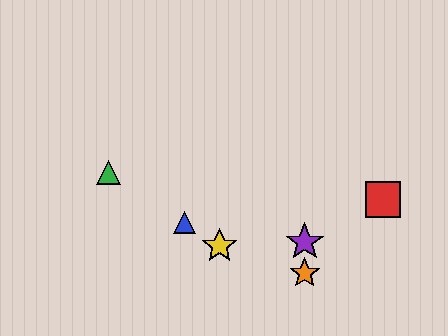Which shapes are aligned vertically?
The purple star, the orange star are aligned vertically.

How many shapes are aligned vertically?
2 shapes (the purple star, the orange star) are aligned vertically.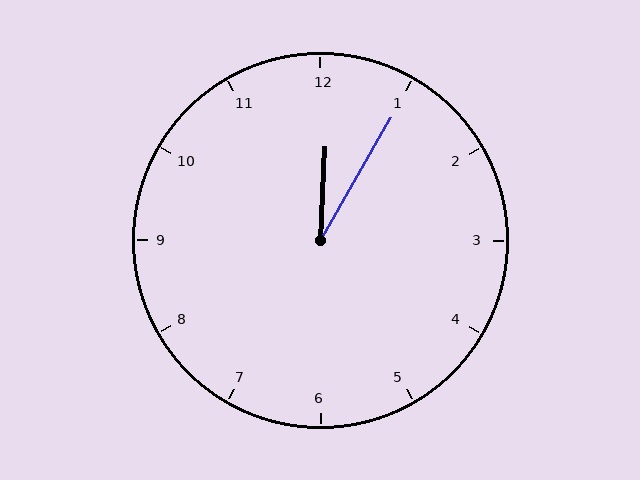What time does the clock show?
12:05.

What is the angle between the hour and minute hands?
Approximately 28 degrees.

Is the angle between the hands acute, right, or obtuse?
It is acute.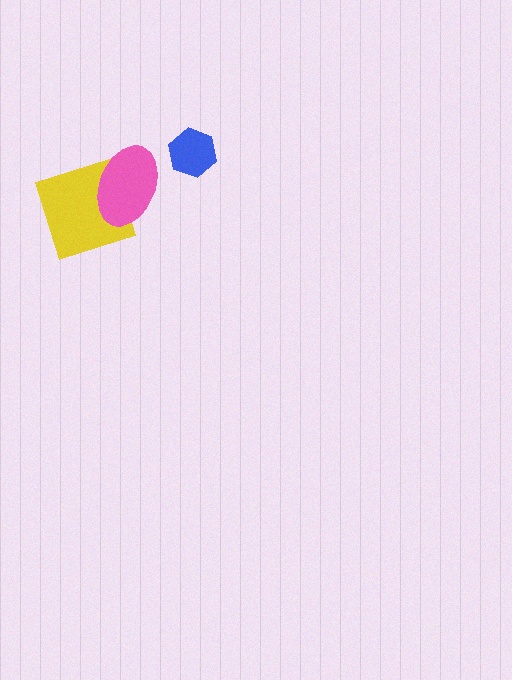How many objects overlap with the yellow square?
1 object overlaps with the yellow square.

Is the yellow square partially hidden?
Yes, it is partially covered by another shape.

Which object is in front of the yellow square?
The pink ellipse is in front of the yellow square.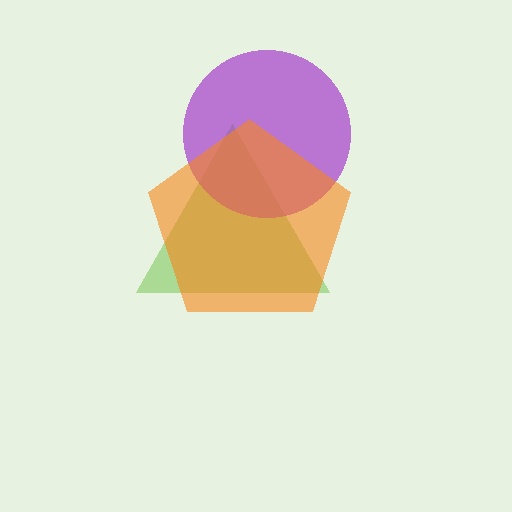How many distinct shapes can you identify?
There are 3 distinct shapes: a lime triangle, a purple circle, an orange pentagon.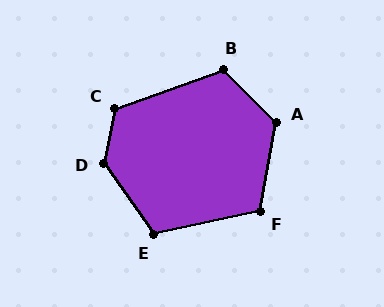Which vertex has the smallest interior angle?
F, at approximately 112 degrees.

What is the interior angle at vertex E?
Approximately 113 degrees (obtuse).